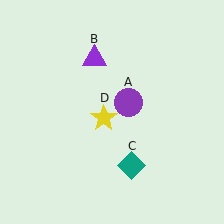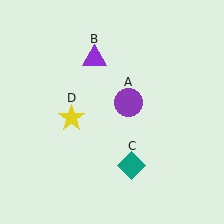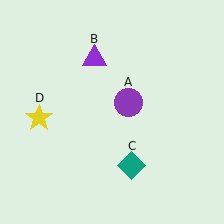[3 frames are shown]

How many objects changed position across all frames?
1 object changed position: yellow star (object D).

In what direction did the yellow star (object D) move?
The yellow star (object D) moved left.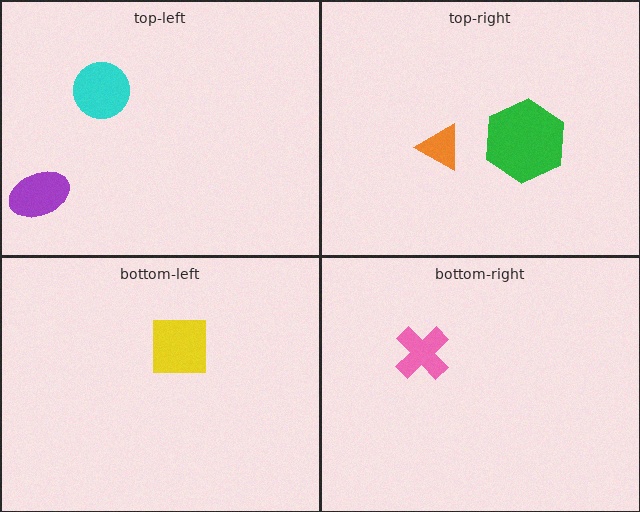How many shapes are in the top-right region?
2.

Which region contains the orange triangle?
The top-right region.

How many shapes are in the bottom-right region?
1.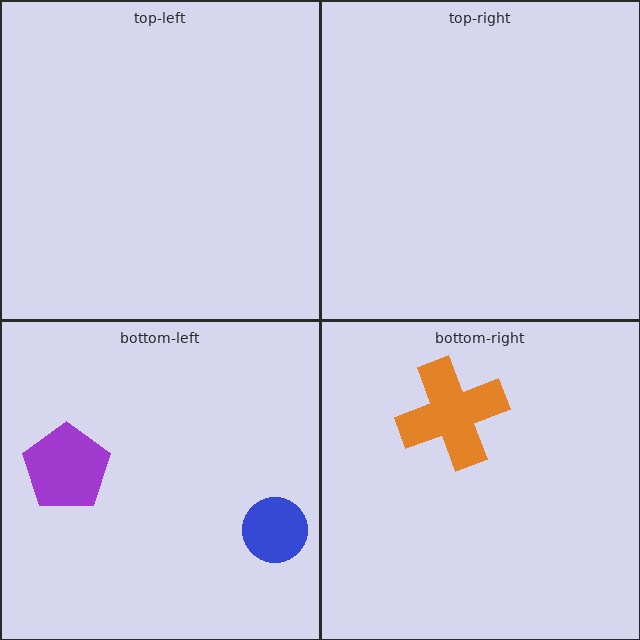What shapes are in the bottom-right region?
The orange cross.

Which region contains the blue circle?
The bottom-left region.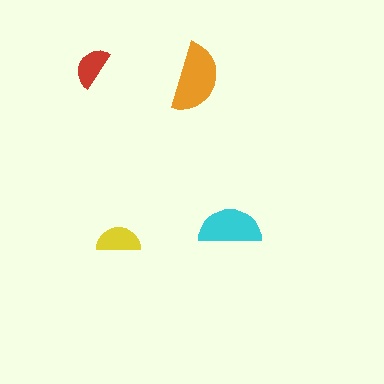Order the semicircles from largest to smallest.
the orange one, the cyan one, the yellow one, the red one.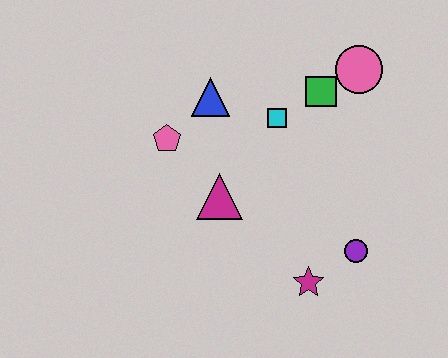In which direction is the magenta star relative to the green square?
The magenta star is below the green square.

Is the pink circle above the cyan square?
Yes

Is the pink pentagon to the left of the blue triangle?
Yes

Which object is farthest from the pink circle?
The magenta star is farthest from the pink circle.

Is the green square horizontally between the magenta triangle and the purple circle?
Yes